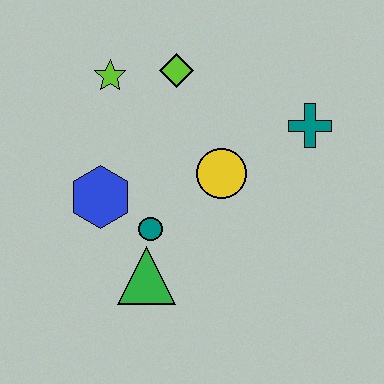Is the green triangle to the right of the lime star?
Yes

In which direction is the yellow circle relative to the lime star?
The yellow circle is to the right of the lime star.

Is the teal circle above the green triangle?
Yes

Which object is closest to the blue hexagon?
The teal circle is closest to the blue hexagon.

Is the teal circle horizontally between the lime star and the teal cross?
Yes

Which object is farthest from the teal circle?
The teal cross is farthest from the teal circle.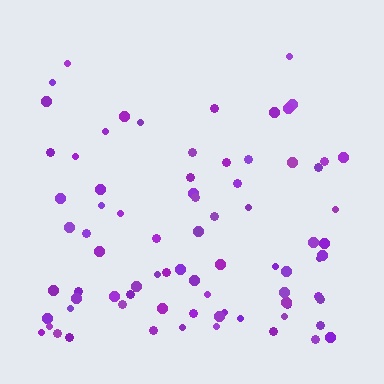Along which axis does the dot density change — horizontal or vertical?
Vertical.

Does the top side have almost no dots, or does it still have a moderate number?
Still a moderate number, just noticeably fewer than the bottom.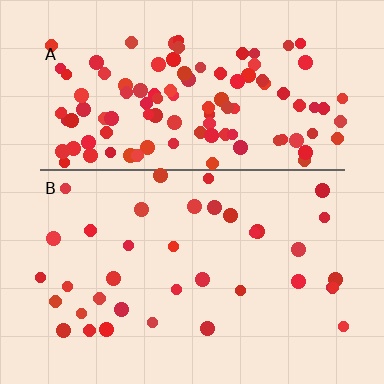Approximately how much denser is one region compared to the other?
Approximately 3.0× — region A over region B.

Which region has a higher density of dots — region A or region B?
A (the top).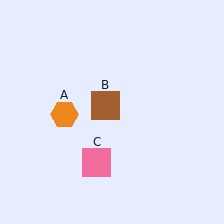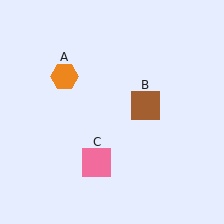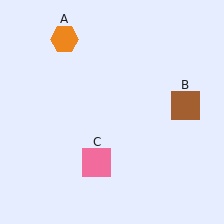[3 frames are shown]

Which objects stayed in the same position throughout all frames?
Pink square (object C) remained stationary.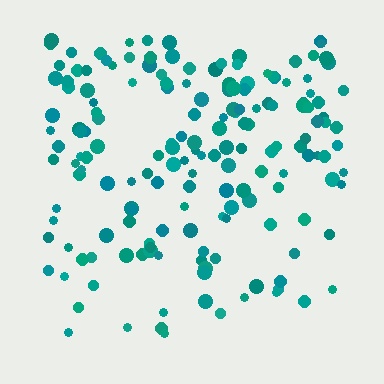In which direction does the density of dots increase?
From bottom to top, with the top side densest.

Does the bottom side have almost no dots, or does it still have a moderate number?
Still a moderate number, just noticeably fewer than the top.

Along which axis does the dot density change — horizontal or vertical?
Vertical.